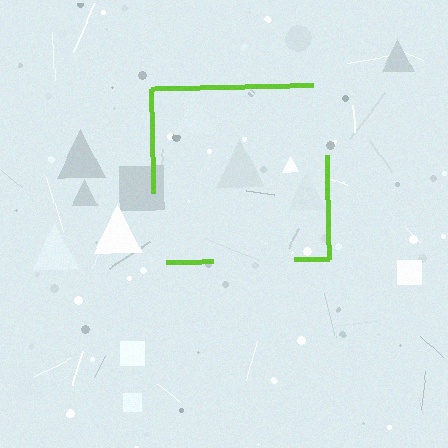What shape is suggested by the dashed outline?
The dashed outline suggests a square.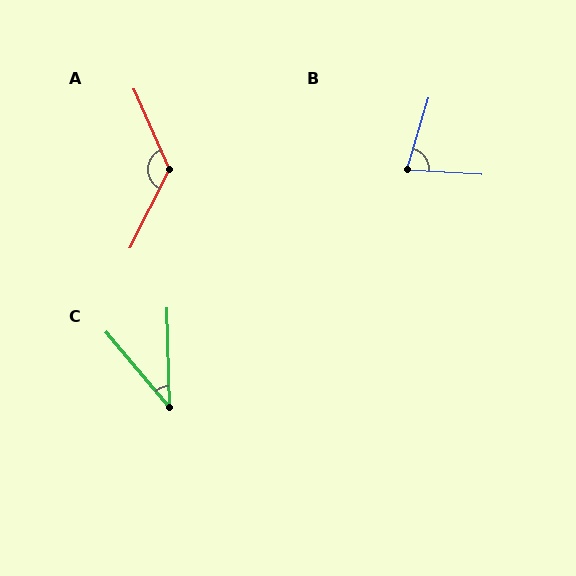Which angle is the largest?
A, at approximately 129 degrees.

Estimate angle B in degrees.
Approximately 77 degrees.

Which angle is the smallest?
C, at approximately 39 degrees.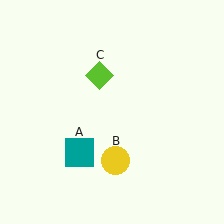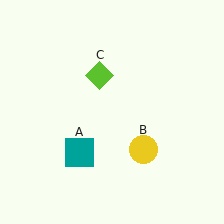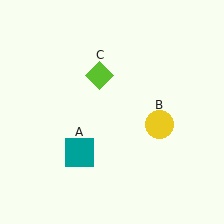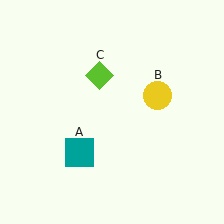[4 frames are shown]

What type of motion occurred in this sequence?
The yellow circle (object B) rotated counterclockwise around the center of the scene.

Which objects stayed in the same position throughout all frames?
Teal square (object A) and lime diamond (object C) remained stationary.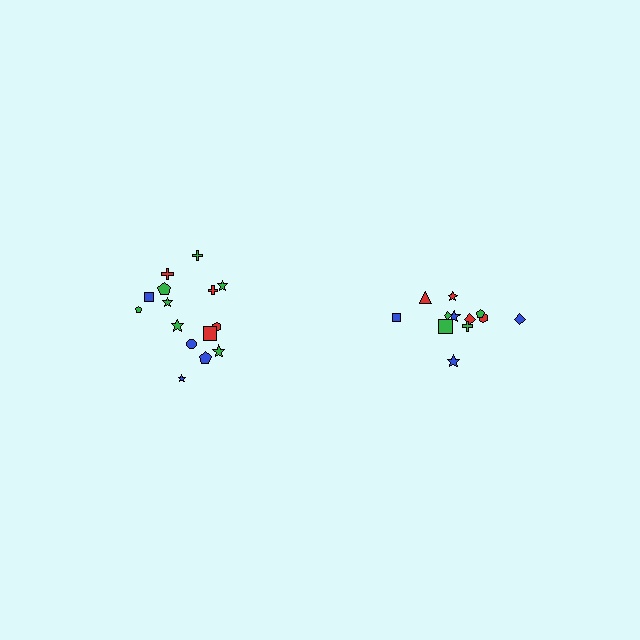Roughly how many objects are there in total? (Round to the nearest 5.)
Roughly 25 objects in total.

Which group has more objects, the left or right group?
The left group.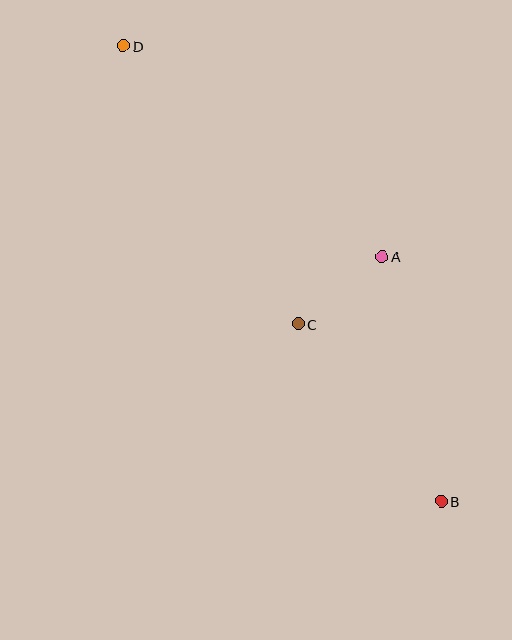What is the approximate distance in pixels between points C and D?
The distance between C and D is approximately 329 pixels.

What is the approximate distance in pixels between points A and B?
The distance between A and B is approximately 252 pixels.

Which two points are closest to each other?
Points A and C are closest to each other.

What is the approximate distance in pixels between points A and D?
The distance between A and D is approximately 334 pixels.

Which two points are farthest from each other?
Points B and D are farthest from each other.